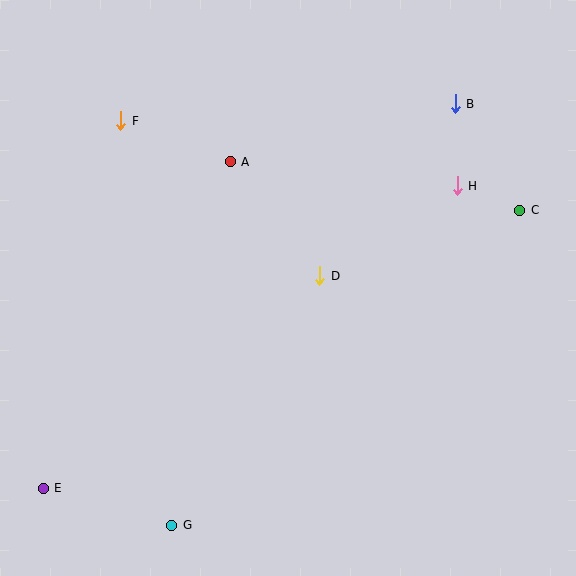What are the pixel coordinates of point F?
Point F is at (121, 121).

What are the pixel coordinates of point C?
Point C is at (520, 210).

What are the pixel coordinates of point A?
Point A is at (230, 162).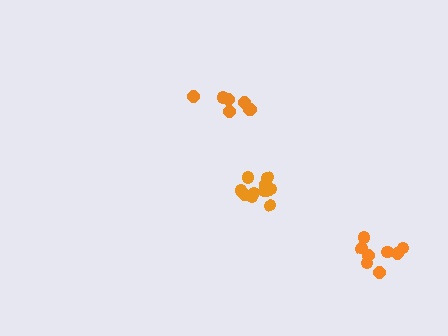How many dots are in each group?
Group 1: 7 dots, Group 2: 8 dots, Group 3: 11 dots (26 total).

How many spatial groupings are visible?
There are 3 spatial groupings.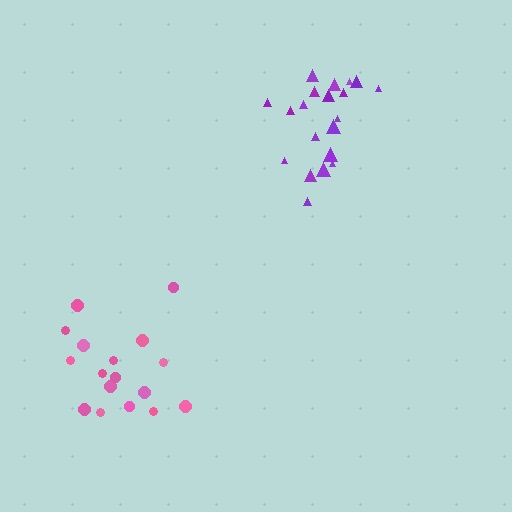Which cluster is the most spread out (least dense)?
Pink.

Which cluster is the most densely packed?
Purple.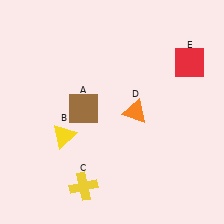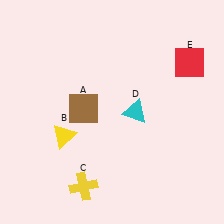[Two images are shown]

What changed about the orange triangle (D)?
In Image 1, D is orange. In Image 2, it changed to cyan.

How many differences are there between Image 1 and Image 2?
There is 1 difference between the two images.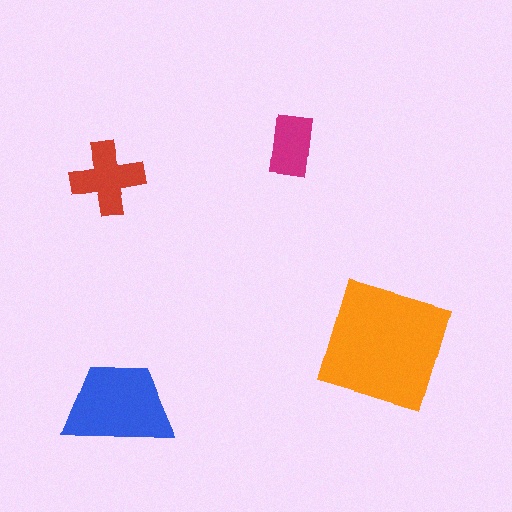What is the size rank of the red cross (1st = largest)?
3rd.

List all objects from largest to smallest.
The orange square, the blue trapezoid, the red cross, the magenta rectangle.